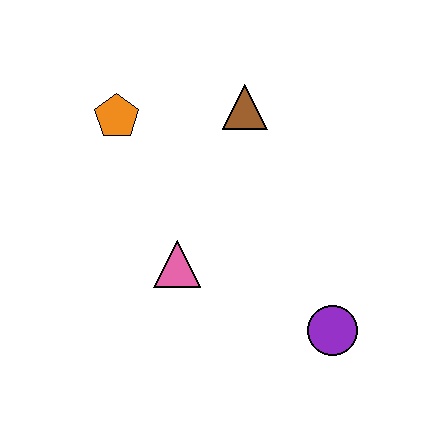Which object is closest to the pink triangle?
The orange pentagon is closest to the pink triangle.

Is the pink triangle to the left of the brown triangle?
Yes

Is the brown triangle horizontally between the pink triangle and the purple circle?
Yes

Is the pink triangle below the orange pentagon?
Yes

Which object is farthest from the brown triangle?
The purple circle is farthest from the brown triangle.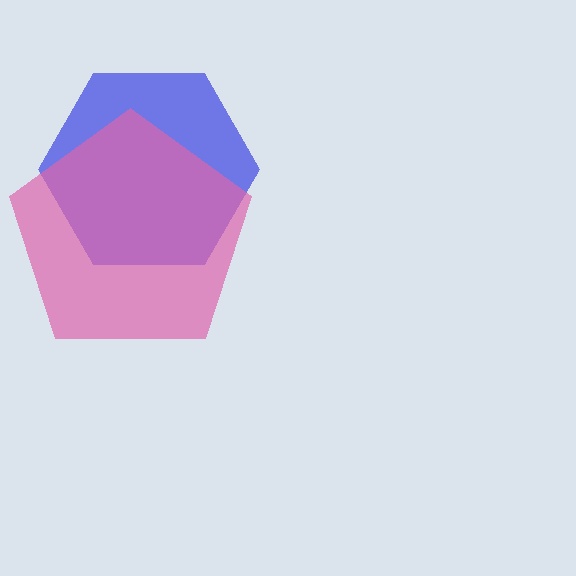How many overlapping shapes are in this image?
There are 2 overlapping shapes in the image.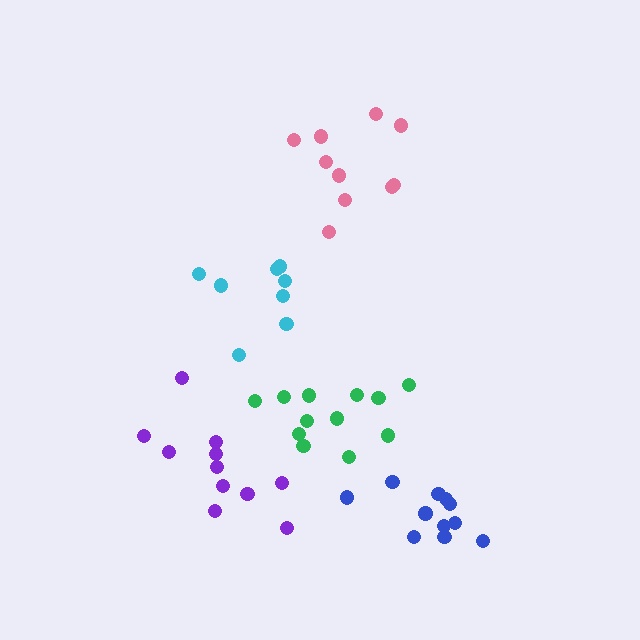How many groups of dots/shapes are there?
There are 5 groups.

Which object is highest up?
The pink cluster is topmost.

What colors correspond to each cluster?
The clusters are colored: blue, pink, purple, cyan, green.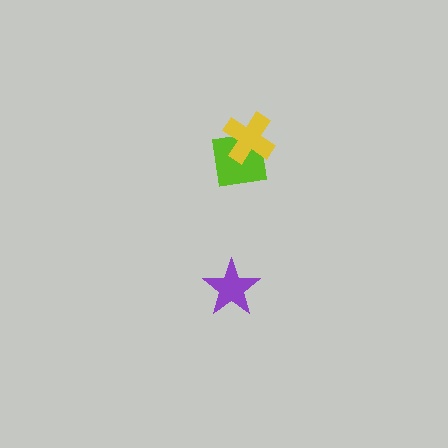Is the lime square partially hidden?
Yes, it is partially covered by another shape.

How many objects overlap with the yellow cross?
1 object overlaps with the yellow cross.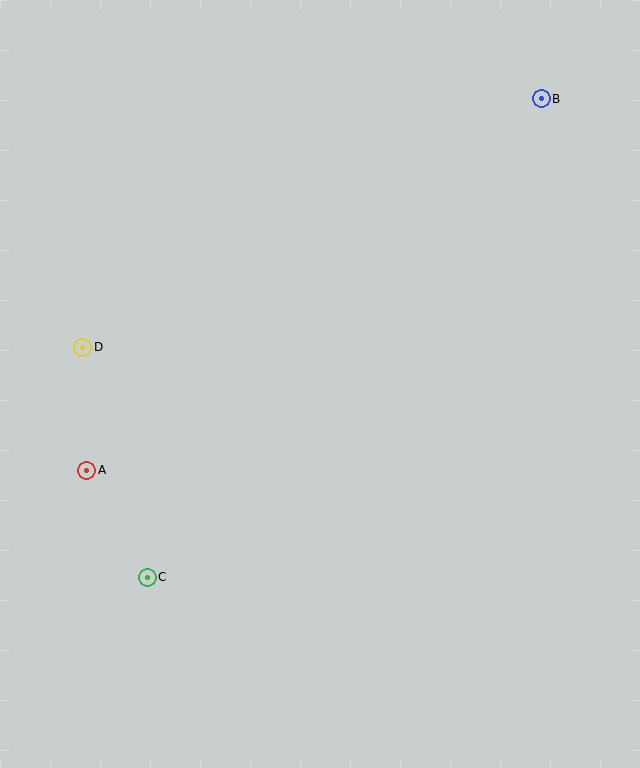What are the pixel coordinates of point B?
Point B is at (541, 99).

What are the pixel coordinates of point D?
Point D is at (83, 347).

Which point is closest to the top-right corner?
Point B is closest to the top-right corner.